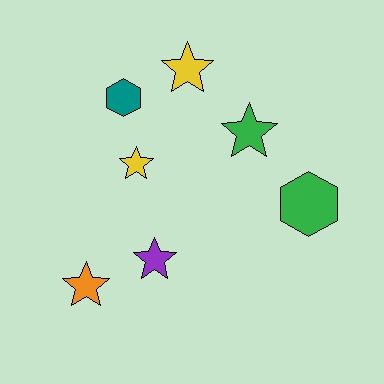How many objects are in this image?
There are 7 objects.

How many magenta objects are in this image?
There are no magenta objects.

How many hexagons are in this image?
There are 2 hexagons.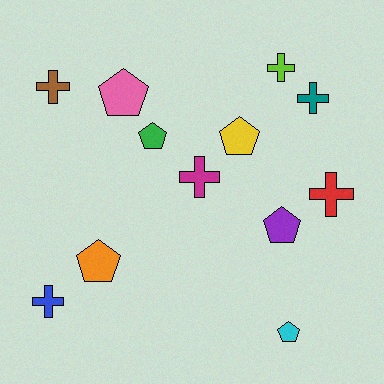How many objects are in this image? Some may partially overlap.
There are 12 objects.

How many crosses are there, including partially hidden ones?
There are 6 crosses.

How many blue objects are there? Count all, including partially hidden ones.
There is 1 blue object.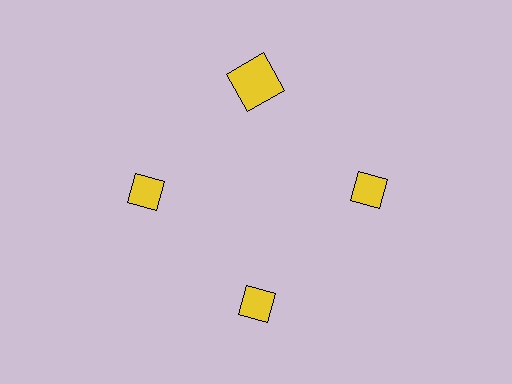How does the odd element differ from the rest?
It has a different shape: square instead of diamond.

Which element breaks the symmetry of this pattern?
The yellow square at roughly the 12 o'clock position breaks the symmetry. All other shapes are yellow diamonds.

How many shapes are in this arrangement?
There are 4 shapes arranged in a ring pattern.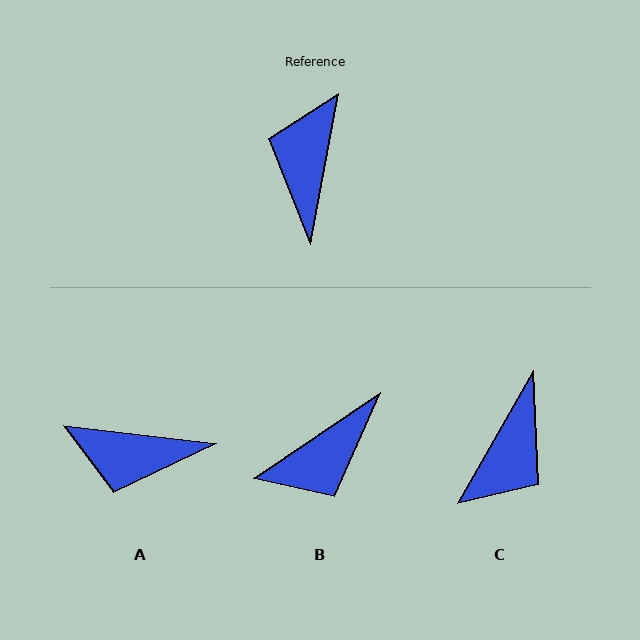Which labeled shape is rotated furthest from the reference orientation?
C, about 161 degrees away.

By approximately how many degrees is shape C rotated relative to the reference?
Approximately 161 degrees counter-clockwise.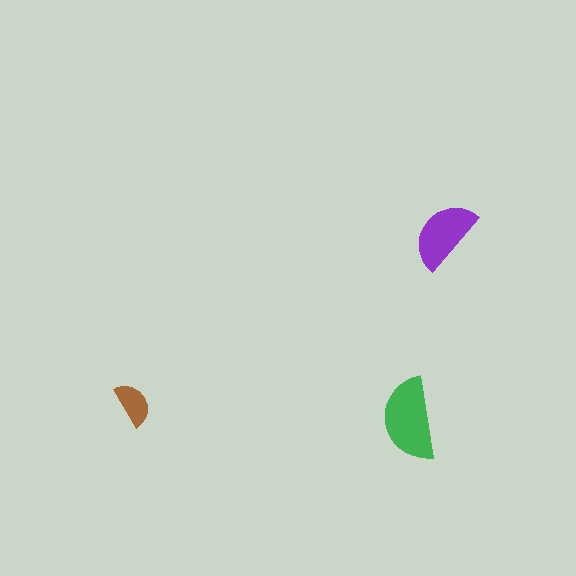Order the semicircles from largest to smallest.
the green one, the purple one, the brown one.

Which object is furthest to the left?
The brown semicircle is leftmost.